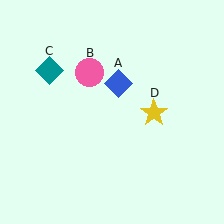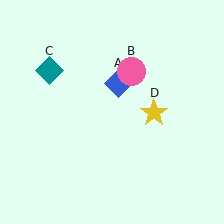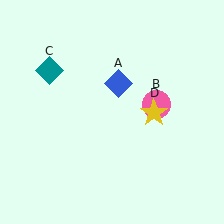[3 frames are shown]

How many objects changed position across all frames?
1 object changed position: pink circle (object B).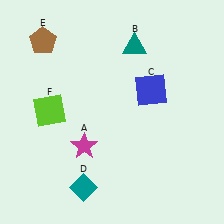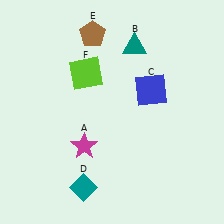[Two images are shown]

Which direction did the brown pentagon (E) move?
The brown pentagon (E) moved right.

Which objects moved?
The objects that moved are: the brown pentagon (E), the lime square (F).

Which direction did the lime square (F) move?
The lime square (F) moved up.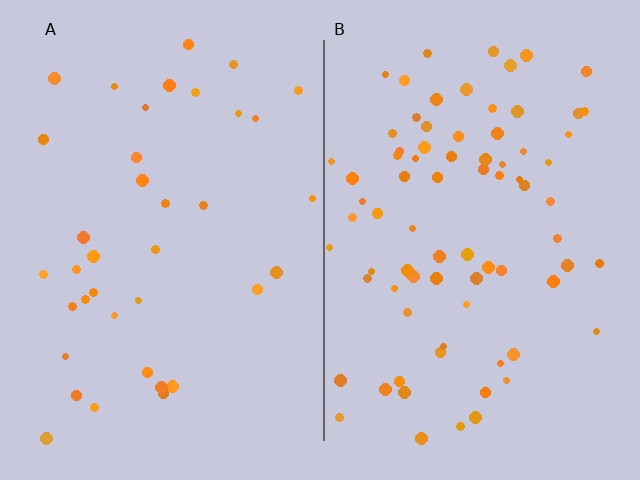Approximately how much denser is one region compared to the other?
Approximately 2.1× — region B over region A.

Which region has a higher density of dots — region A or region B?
B (the right).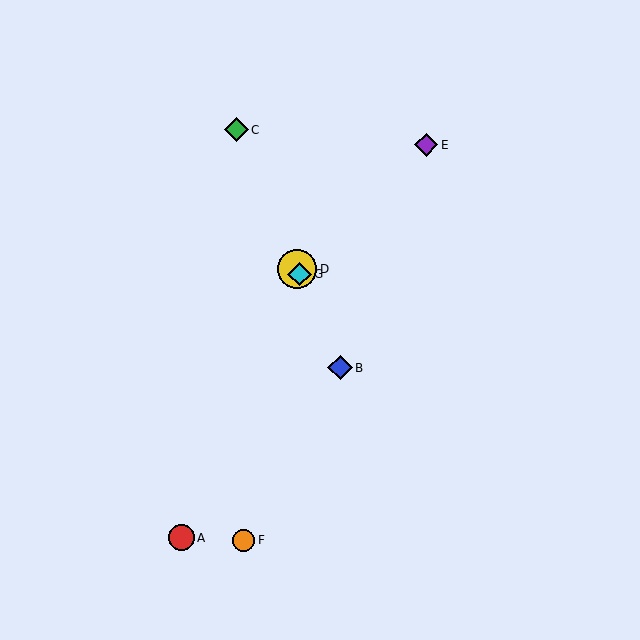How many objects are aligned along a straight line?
4 objects (B, C, D, G) are aligned along a straight line.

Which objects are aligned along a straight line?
Objects B, C, D, G are aligned along a straight line.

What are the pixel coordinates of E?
Object E is at (426, 145).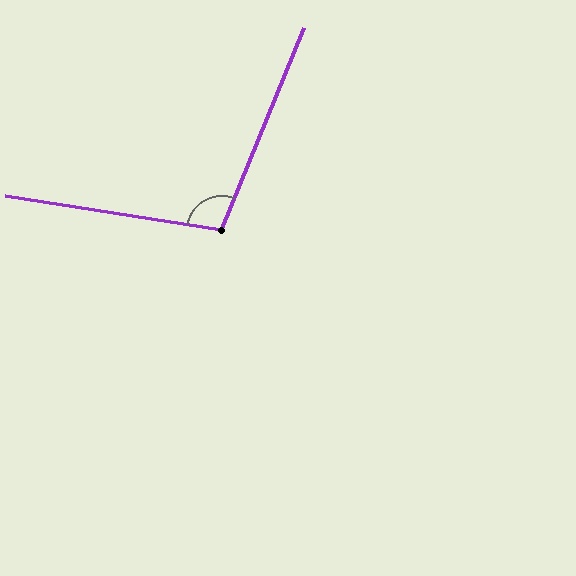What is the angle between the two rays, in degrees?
Approximately 103 degrees.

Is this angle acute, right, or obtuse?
It is obtuse.